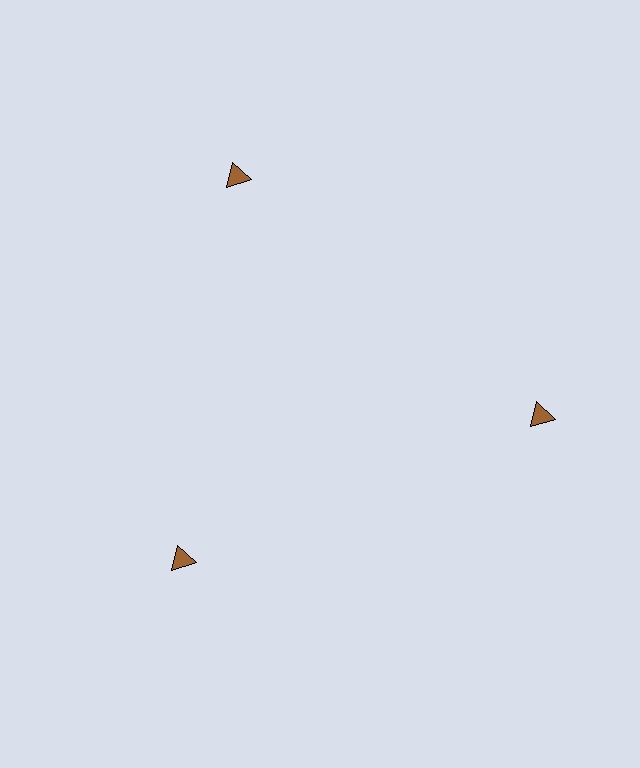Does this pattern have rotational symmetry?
Yes, this pattern has 3-fold rotational symmetry. It looks the same after rotating 120 degrees around the center.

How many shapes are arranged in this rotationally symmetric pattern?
There are 3 shapes, arranged in 3 groups of 1.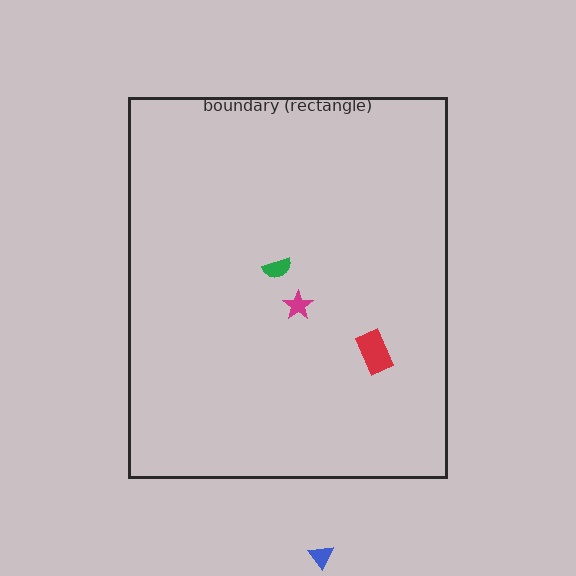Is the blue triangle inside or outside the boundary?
Outside.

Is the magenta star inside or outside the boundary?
Inside.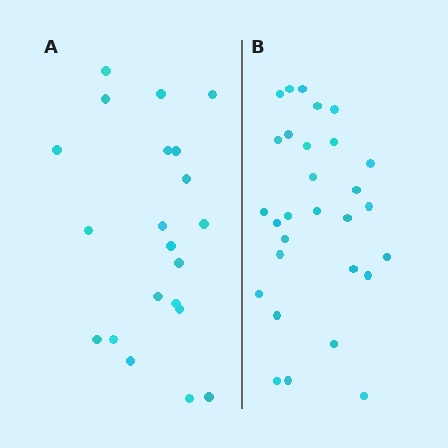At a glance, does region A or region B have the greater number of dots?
Region B (the right region) has more dots.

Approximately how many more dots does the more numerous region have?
Region B has roughly 8 or so more dots than region A.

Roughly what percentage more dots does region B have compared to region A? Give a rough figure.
About 40% more.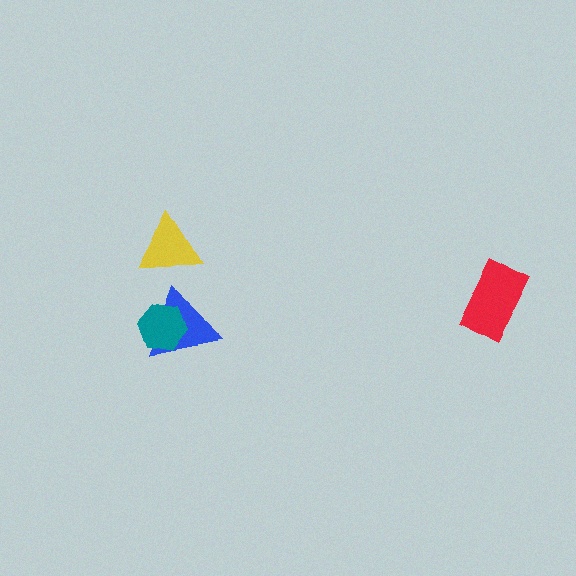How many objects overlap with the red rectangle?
0 objects overlap with the red rectangle.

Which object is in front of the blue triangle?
The teal hexagon is in front of the blue triangle.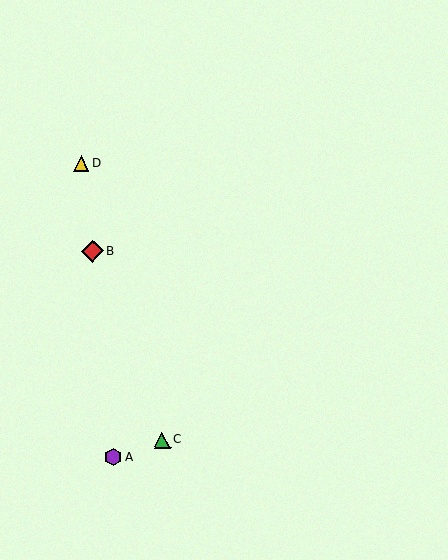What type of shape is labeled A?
Shape A is a purple hexagon.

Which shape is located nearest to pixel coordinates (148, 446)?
The green triangle (labeled C) at (162, 440) is nearest to that location.